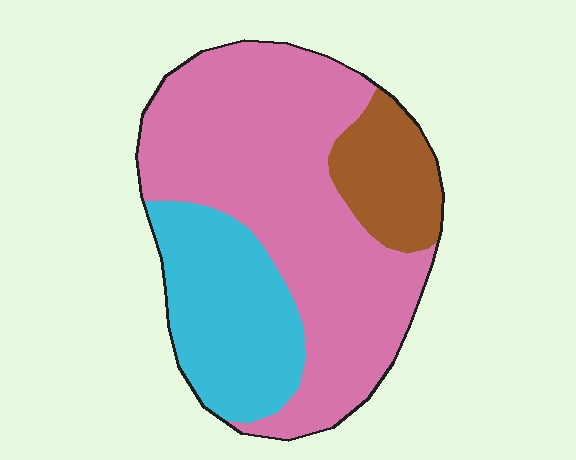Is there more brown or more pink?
Pink.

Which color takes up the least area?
Brown, at roughly 15%.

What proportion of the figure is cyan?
Cyan covers 26% of the figure.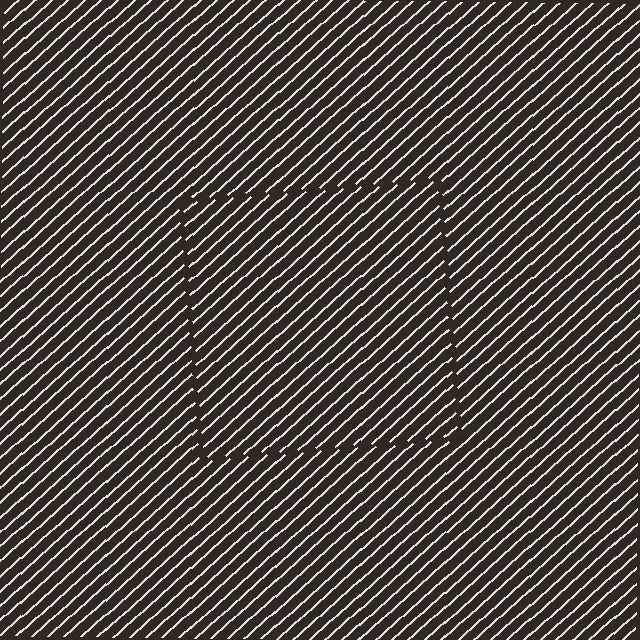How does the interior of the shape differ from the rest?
The interior of the shape contains the same grating, shifted by half a period — the contour is defined by the phase discontinuity where line-ends from the inner and outer gratings abut.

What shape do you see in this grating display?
An illusory square. The interior of the shape contains the same grating, shifted by half a period — the contour is defined by the phase discontinuity where line-ends from the inner and outer gratings abut.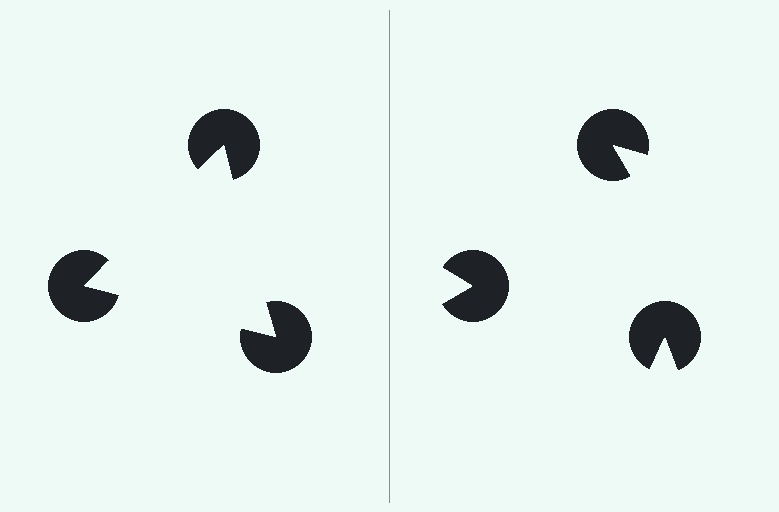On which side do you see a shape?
An illusory triangle appears on the left side. On the right side the wedge cuts are rotated, so no coherent shape forms.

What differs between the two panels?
The pac-man discs are positioned identically on both sides; only the wedge orientations differ. On the left they align to a triangle; on the right they are misaligned.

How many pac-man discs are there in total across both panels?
6 — 3 on each side.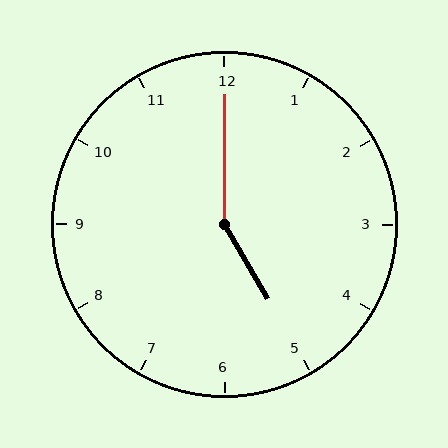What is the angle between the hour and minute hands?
Approximately 150 degrees.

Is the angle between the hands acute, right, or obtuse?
It is obtuse.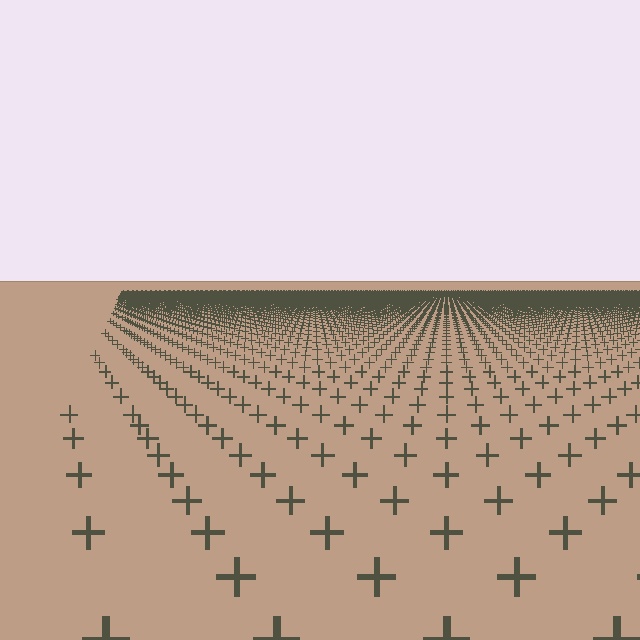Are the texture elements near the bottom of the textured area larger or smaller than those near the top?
Larger. Near the bottom, elements are closer to the viewer and appear at a bigger on-screen size.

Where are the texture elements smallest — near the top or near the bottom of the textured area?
Near the top.